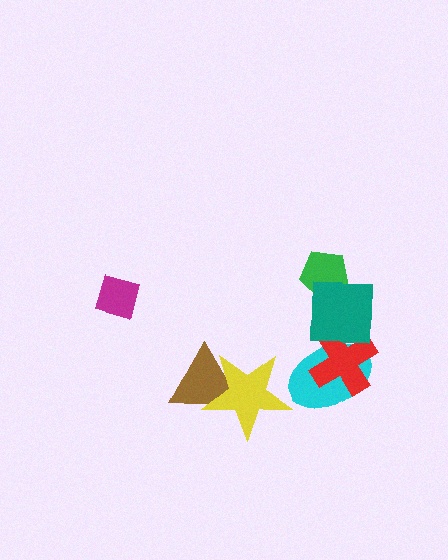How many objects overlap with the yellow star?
1 object overlaps with the yellow star.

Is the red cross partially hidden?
Yes, it is partially covered by another shape.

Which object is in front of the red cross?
The teal square is in front of the red cross.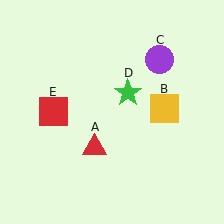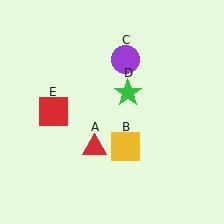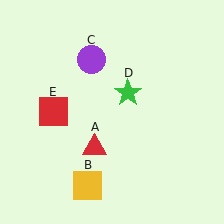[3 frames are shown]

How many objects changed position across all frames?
2 objects changed position: yellow square (object B), purple circle (object C).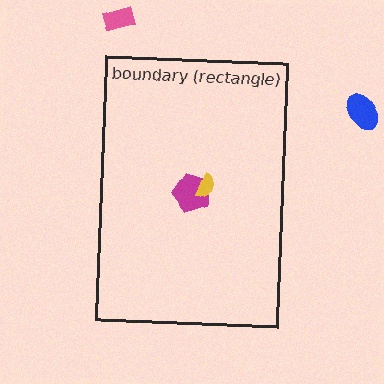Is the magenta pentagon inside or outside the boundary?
Inside.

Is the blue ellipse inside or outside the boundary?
Outside.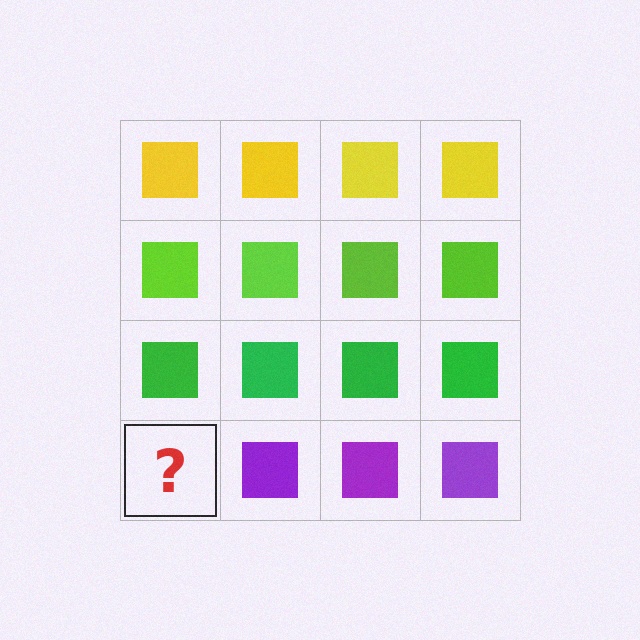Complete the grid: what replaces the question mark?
The question mark should be replaced with a purple square.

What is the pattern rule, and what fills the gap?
The rule is that each row has a consistent color. The gap should be filled with a purple square.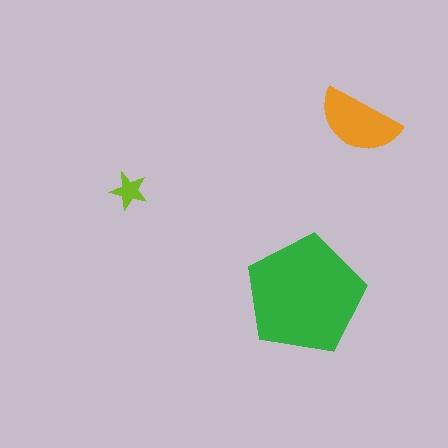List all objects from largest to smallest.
The green pentagon, the orange semicircle, the lime star.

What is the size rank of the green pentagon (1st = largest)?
1st.